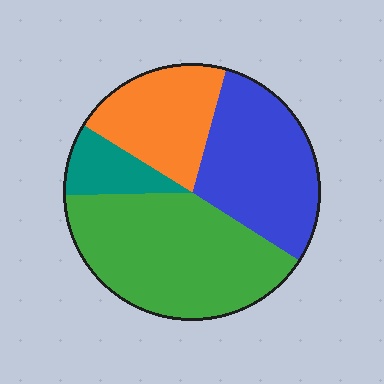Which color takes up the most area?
Green, at roughly 40%.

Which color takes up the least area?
Teal, at roughly 10%.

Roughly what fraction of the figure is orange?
Orange takes up about one fifth (1/5) of the figure.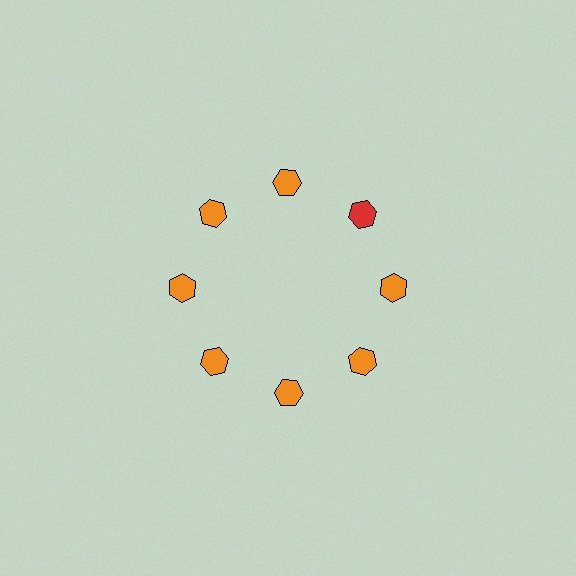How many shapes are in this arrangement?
There are 8 shapes arranged in a ring pattern.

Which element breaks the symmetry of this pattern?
The red hexagon at roughly the 2 o'clock position breaks the symmetry. All other shapes are orange hexagons.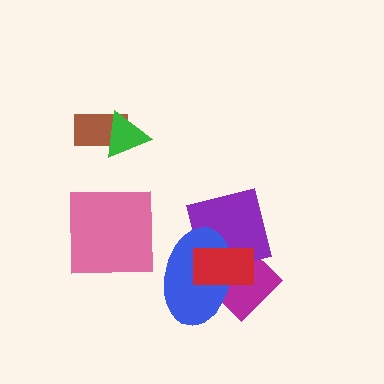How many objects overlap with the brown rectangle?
1 object overlaps with the brown rectangle.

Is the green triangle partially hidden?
No, no other shape covers it.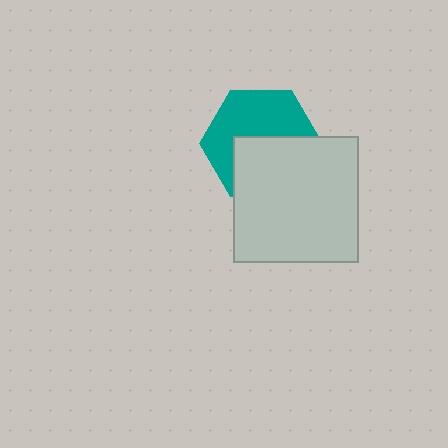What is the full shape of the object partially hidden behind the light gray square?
The partially hidden object is a teal hexagon.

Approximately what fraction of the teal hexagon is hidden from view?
Roughly 47% of the teal hexagon is hidden behind the light gray square.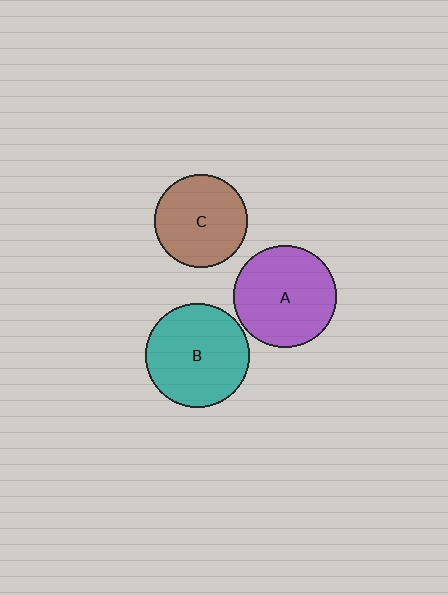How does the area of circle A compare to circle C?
Approximately 1.2 times.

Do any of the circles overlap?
No, none of the circles overlap.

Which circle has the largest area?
Circle B (teal).